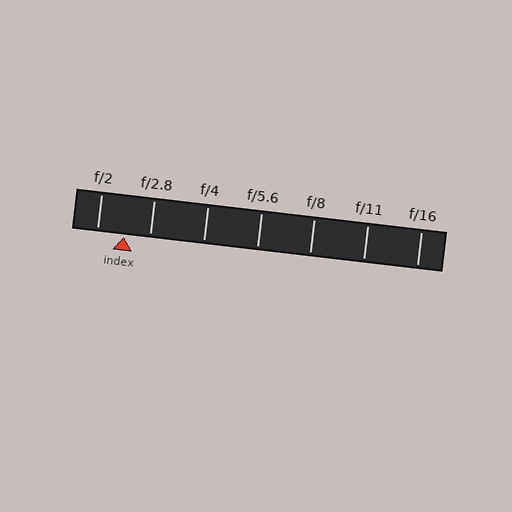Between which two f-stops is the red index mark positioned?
The index mark is between f/2 and f/2.8.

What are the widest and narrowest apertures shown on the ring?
The widest aperture shown is f/2 and the narrowest is f/16.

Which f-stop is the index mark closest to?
The index mark is closest to f/2.8.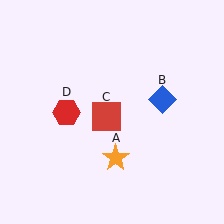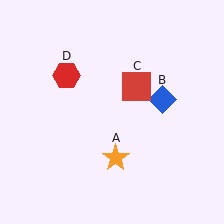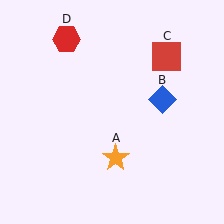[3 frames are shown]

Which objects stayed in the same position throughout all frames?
Orange star (object A) and blue diamond (object B) remained stationary.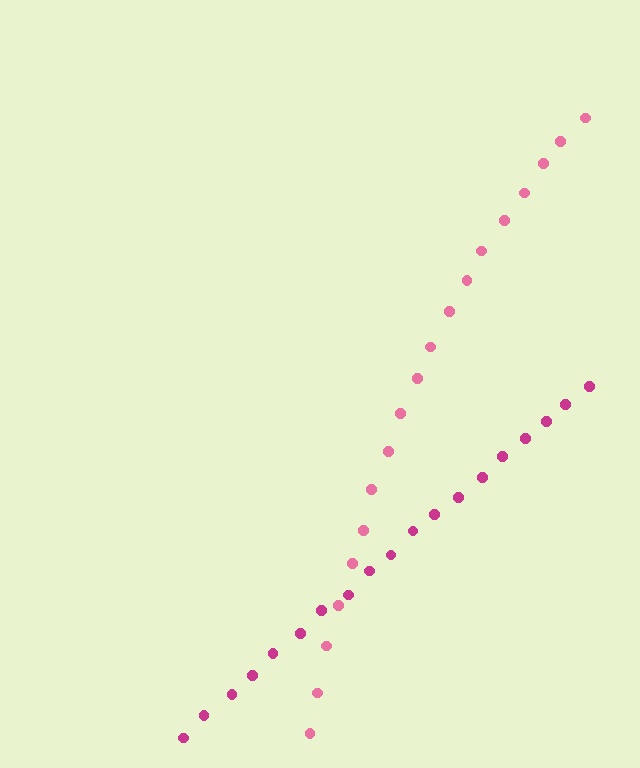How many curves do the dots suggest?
There are 2 distinct paths.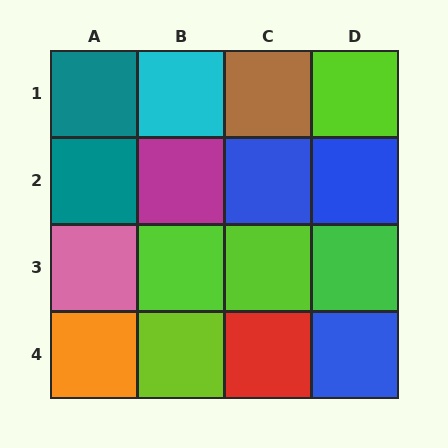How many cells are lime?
4 cells are lime.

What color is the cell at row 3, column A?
Pink.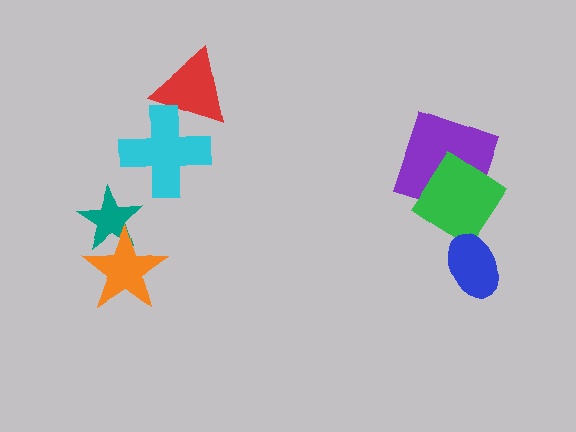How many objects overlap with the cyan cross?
1 object overlaps with the cyan cross.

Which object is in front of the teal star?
The orange star is in front of the teal star.